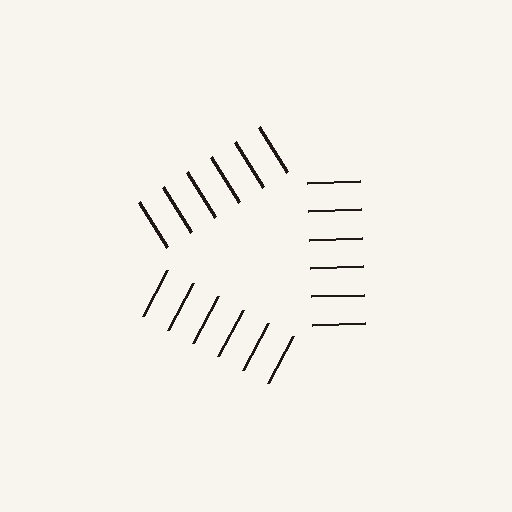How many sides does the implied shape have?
3 sides — the line-ends trace a triangle.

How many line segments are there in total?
18 — 6 along each of the 3 edges.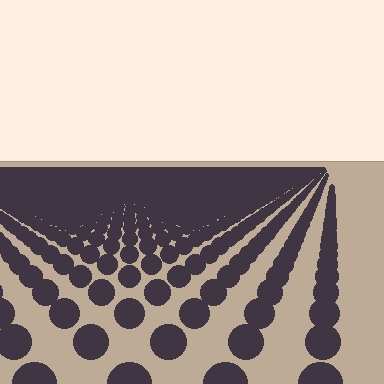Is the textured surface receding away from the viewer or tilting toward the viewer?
The surface is receding away from the viewer. Texture elements get smaller and denser toward the top.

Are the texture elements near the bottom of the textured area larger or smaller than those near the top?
Larger. Near the bottom, elements are closer to the viewer and appear at a bigger on-screen size.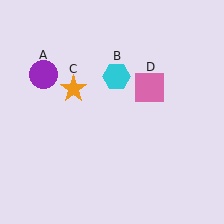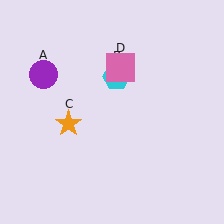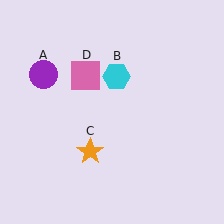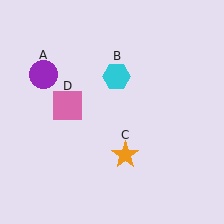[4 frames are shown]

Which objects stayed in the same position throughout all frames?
Purple circle (object A) and cyan hexagon (object B) remained stationary.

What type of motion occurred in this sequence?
The orange star (object C), pink square (object D) rotated counterclockwise around the center of the scene.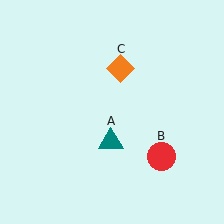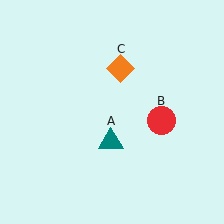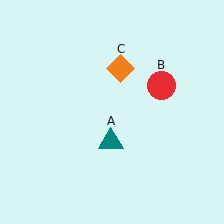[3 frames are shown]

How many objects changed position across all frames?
1 object changed position: red circle (object B).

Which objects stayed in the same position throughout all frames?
Teal triangle (object A) and orange diamond (object C) remained stationary.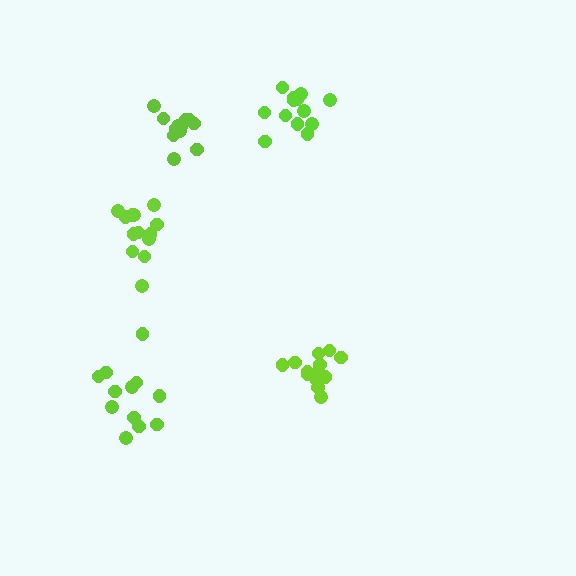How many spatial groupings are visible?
There are 5 spatial groupings.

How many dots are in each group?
Group 1: 13 dots, Group 2: 12 dots, Group 3: 13 dots, Group 4: 13 dots, Group 5: 12 dots (63 total).